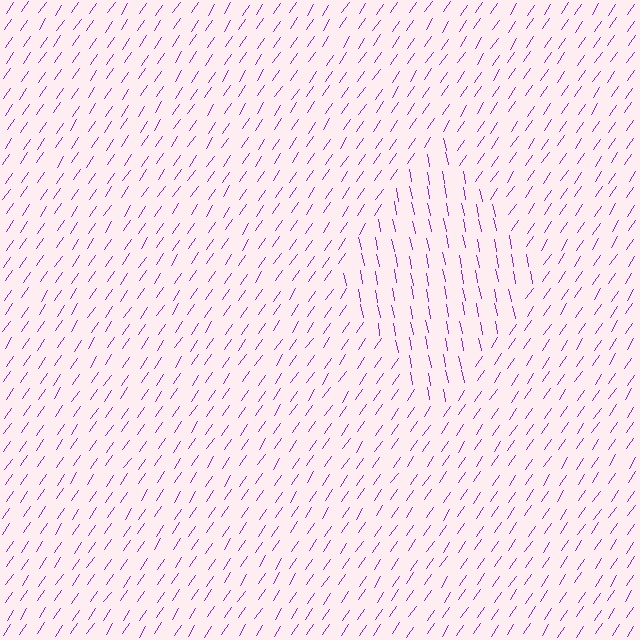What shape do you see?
I see a diamond.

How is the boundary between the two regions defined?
The boundary is defined purely by a change in line orientation (approximately 45 degrees difference). All lines are the same color and thickness.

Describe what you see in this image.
The image is filled with small purple line segments. A diamond region in the image has lines oriented differently from the surrounding lines, creating a visible texture boundary.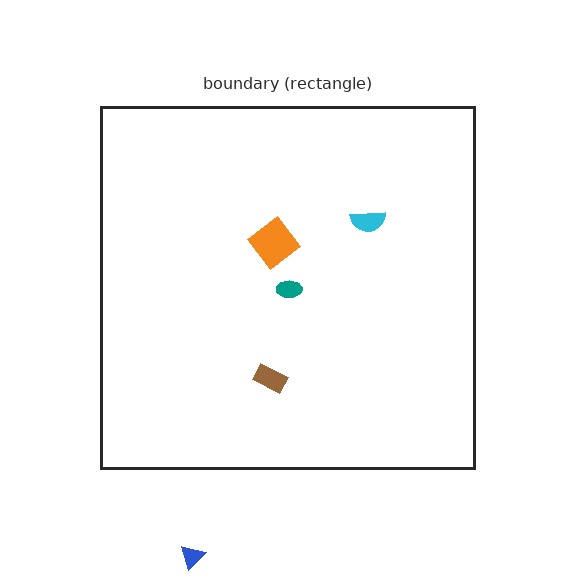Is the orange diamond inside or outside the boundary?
Inside.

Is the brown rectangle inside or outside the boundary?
Inside.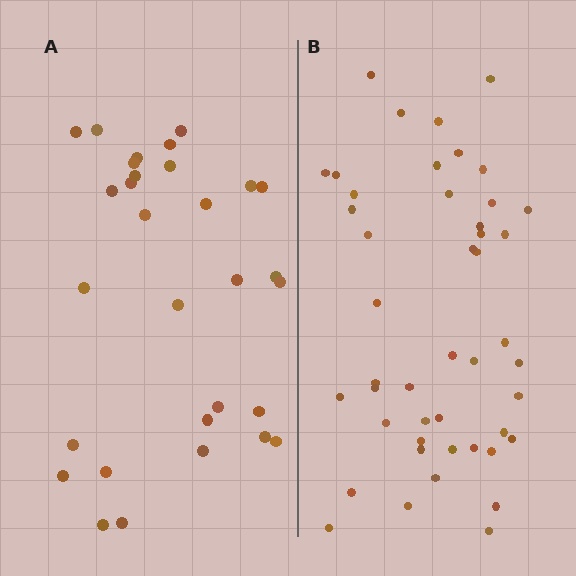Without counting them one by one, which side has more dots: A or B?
Region B (the right region) has more dots.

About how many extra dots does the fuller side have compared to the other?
Region B has approximately 15 more dots than region A.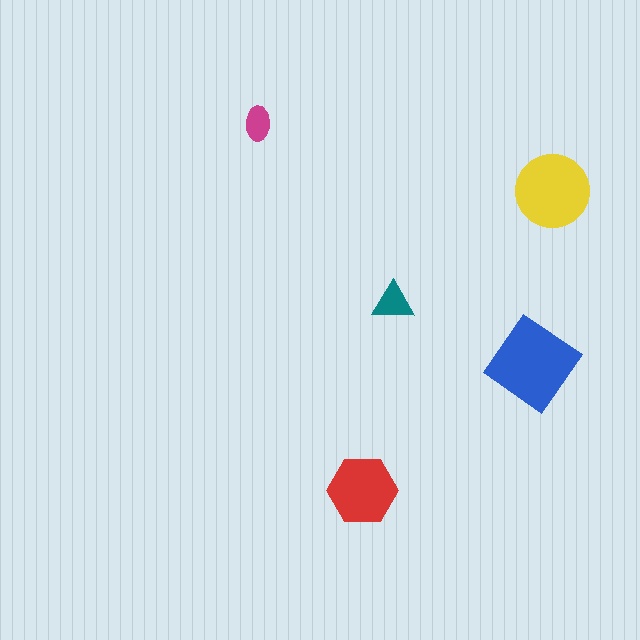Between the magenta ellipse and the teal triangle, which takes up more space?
The teal triangle.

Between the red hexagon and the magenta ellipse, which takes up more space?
The red hexagon.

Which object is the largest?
The blue diamond.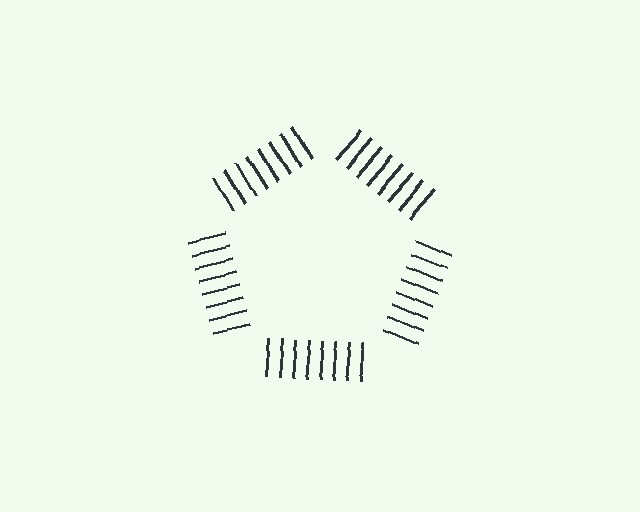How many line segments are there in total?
40 — 8 along each of the 5 edges.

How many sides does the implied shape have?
5 sides — the line-ends trace a pentagon.